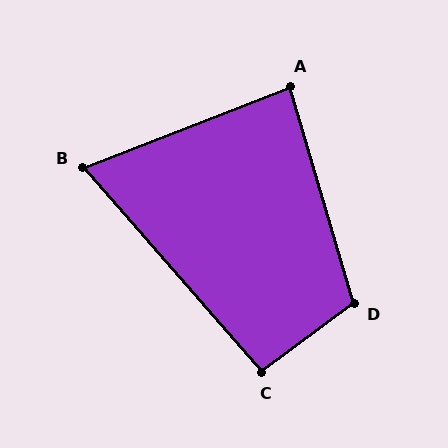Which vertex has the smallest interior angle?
B, at approximately 70 degrees.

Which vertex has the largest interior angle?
D, at approximately 110 degrees.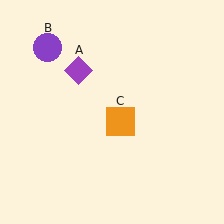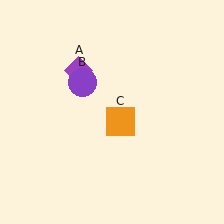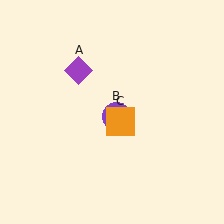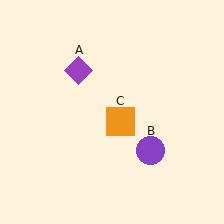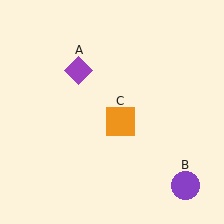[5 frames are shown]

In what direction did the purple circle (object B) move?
The purple circle (object B) moved down and to the right.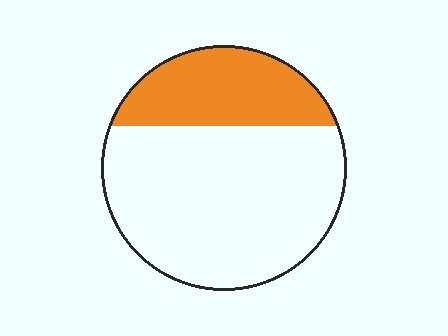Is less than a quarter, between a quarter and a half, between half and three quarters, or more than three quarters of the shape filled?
Between a quarter and a half.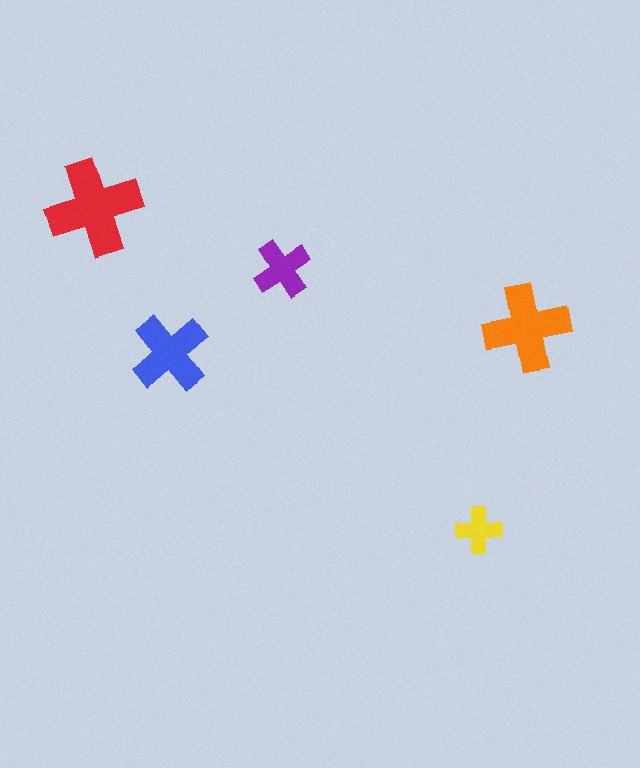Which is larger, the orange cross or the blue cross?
The orange one.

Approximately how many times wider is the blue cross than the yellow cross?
About 1.5 times wider.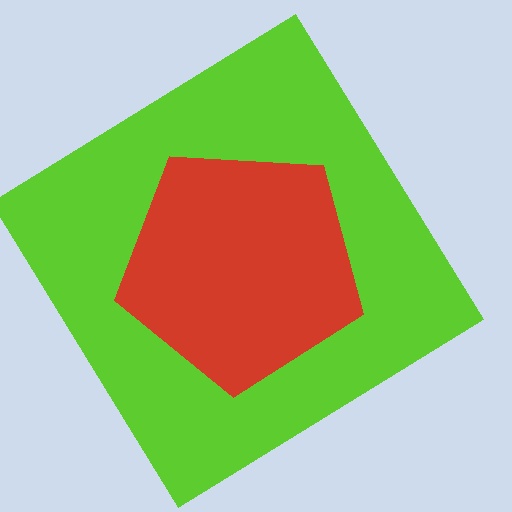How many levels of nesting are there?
2.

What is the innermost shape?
The red pentagon.